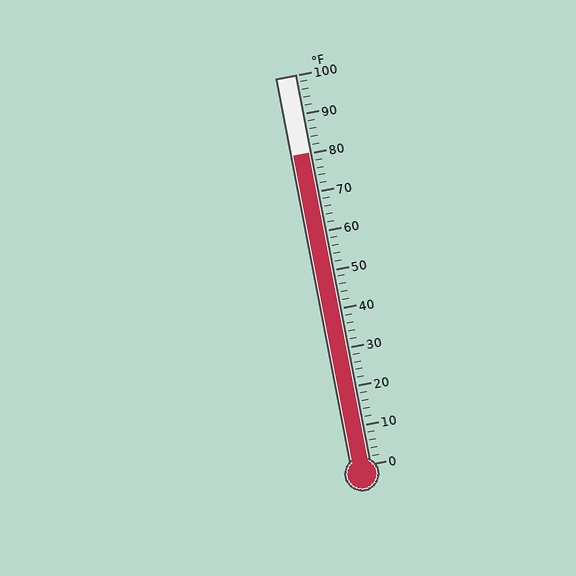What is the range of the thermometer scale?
The thermometer scale ranges from 0°F to 100°F.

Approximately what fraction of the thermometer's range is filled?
The thermometer is filled to approximately 80% of its range.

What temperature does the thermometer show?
The thermometer shows approximately 80°F.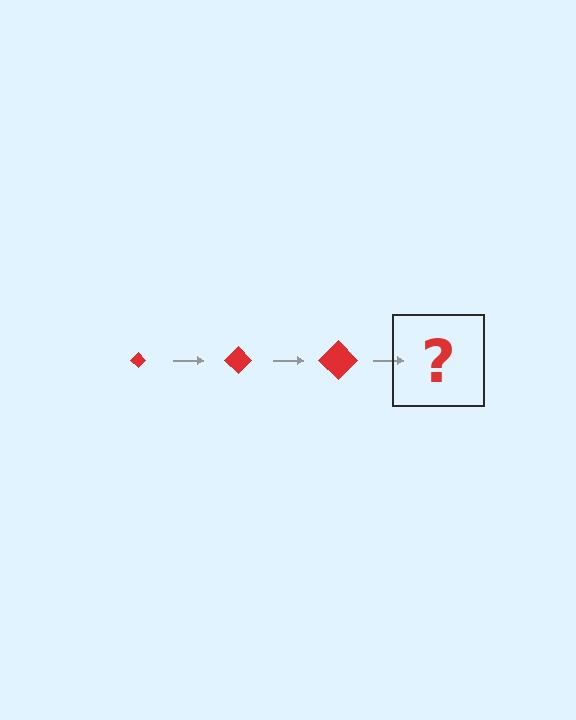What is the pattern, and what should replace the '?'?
The pattern is that the diamond gets progressively larger each step. The '?' should be a red diamond, larger than the previous one.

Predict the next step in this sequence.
The next step is a red diamond, larger than the previous one.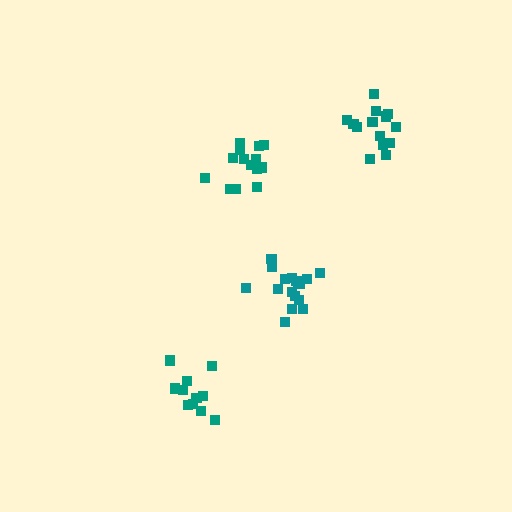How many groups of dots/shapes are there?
There are 4 groups.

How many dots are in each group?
Group 1: 17 dots, Group 2: 14 dots, Group 3: 12 dots, Group 4: 14 dots (57 total).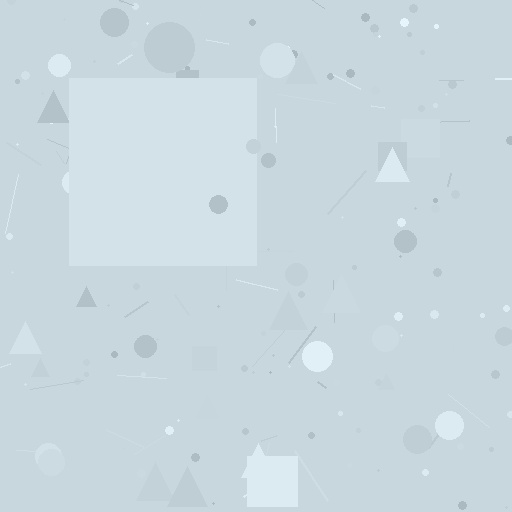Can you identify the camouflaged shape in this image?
The camouflaged shape is a square.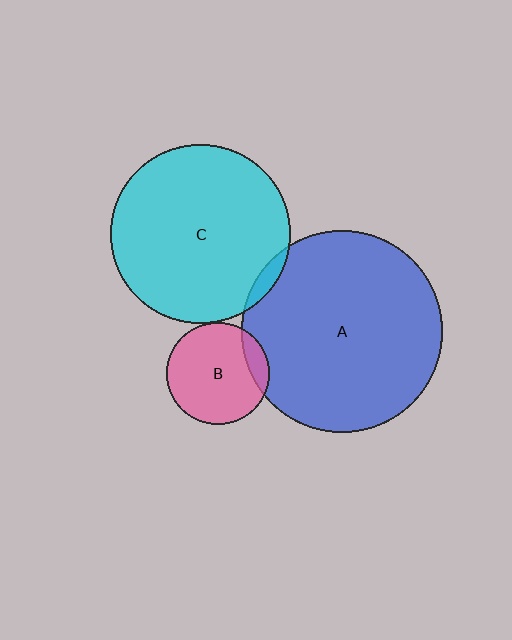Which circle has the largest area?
Circle A (blue).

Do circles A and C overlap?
Yes.